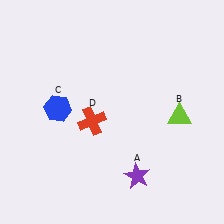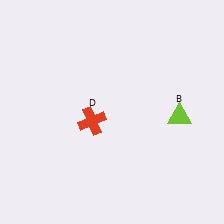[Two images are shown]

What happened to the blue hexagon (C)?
The blue hexagon (C) was removed in Image 2. It was in the top-left area of Image 1.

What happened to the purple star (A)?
The purple star (A) was removed in Image 2. It was in the bottom-right area of Image 1.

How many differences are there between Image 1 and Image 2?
There are 2 differences between the two images.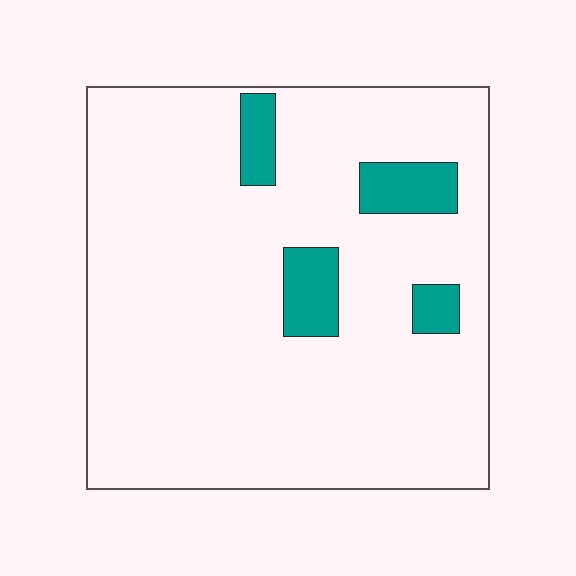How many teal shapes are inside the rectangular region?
4.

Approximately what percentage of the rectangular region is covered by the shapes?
Approximately 10%.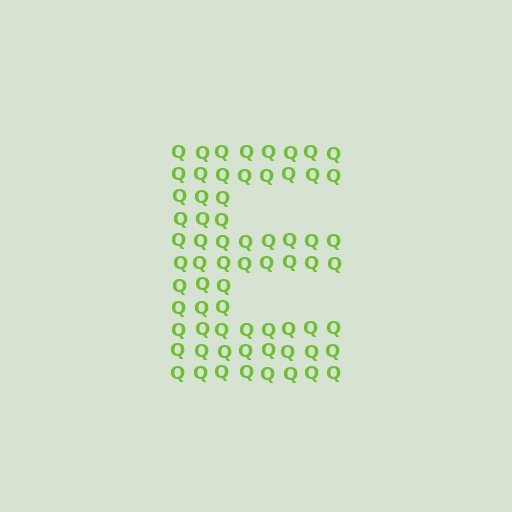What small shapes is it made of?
It is made of small letter Q's.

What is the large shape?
The large shape is the letter E.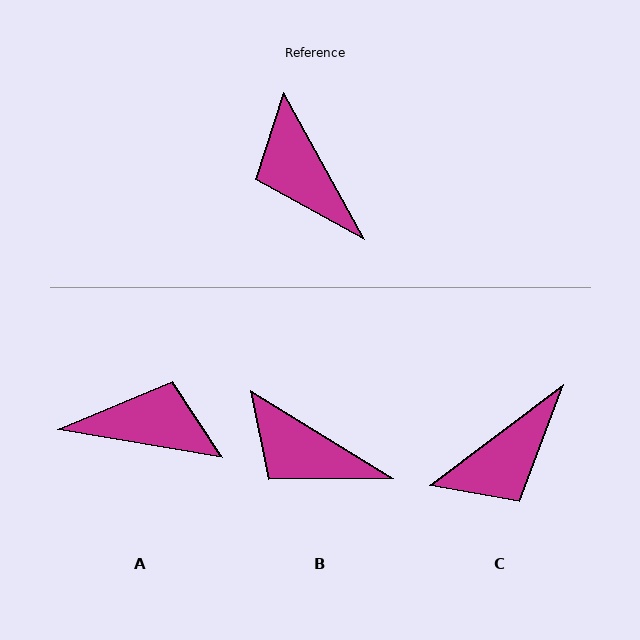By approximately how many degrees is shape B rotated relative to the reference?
Approximately 29 degrees counter-clockwise.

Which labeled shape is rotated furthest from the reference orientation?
A, about 128 degrees away.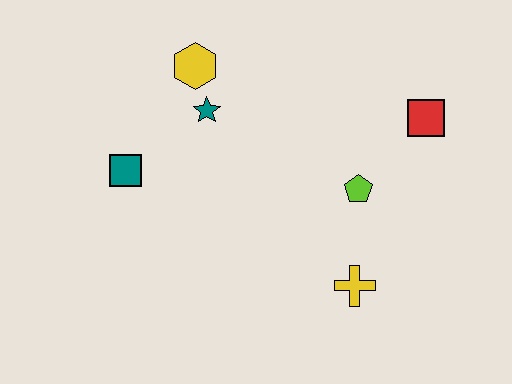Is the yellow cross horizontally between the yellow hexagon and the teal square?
No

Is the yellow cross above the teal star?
No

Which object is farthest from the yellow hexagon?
The yellow cross is farthest from the yellow hexagon.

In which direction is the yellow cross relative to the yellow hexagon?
The yellow cross is below the yellow hexagon.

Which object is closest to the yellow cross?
The lime pentagon is closest to the yellow cross.